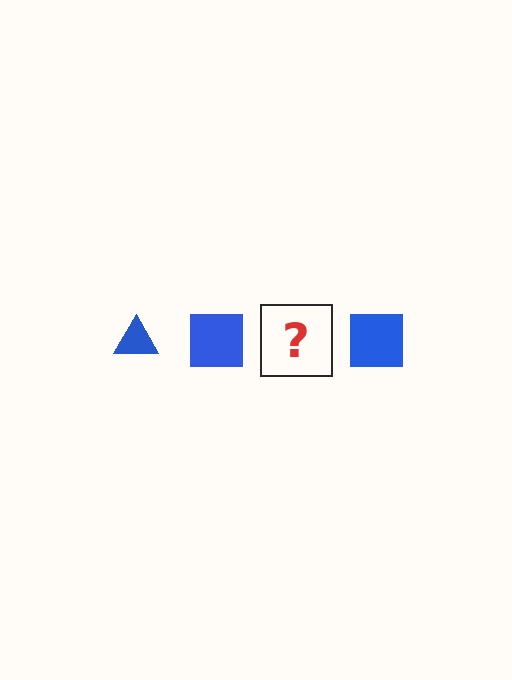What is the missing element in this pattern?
The missing element is a blue triangle.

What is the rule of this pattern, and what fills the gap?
The rule is that the pattern cycles through triangle, square shapes in blue. The gap should be filled with a blue triangle.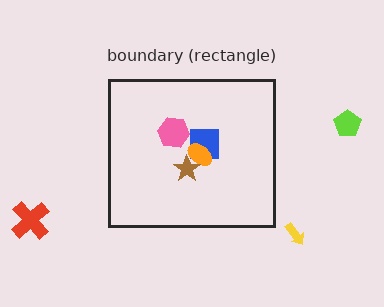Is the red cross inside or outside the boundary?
Outside.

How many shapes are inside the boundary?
4 inside, 3 outside.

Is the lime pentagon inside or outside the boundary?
Outside.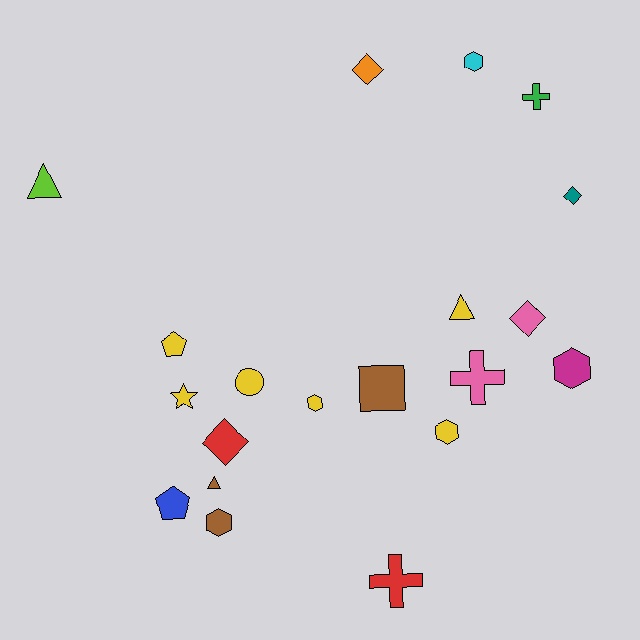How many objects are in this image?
There are 20 objects.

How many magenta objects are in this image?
There is 1 magenta object.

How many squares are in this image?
There is 1 square.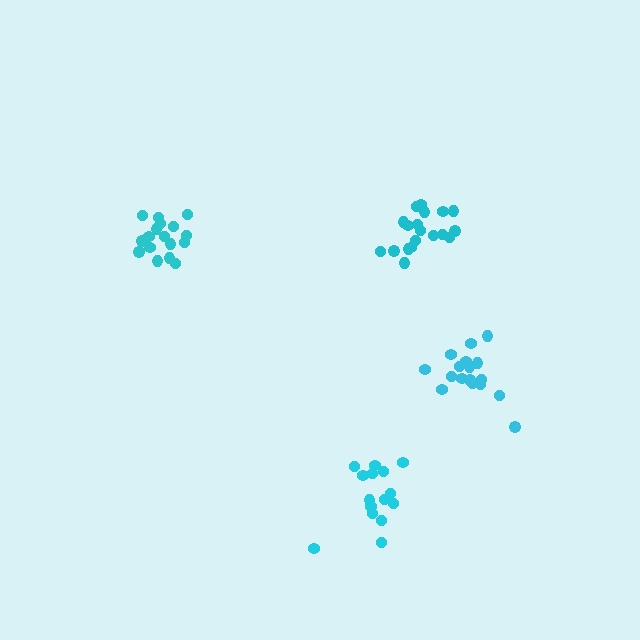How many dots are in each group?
Group 1: 19 dots, Group 2: 15 dots, Group 3: 17 dots, Group 4: 17 dots (68 total).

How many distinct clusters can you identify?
There are 4 distinct clusters.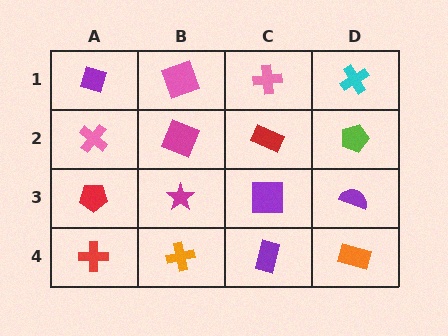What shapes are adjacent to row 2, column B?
A pink square (row 1, column B), a magenta star (row 3, column B), a pink cross (row 2, column A), a red rectangle (row 2, column C).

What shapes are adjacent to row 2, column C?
A pink cross (row 1, column C), a purple square (row 3, column C), a magenta square (row 2, column B), a lime pentagon (row 2, column D).